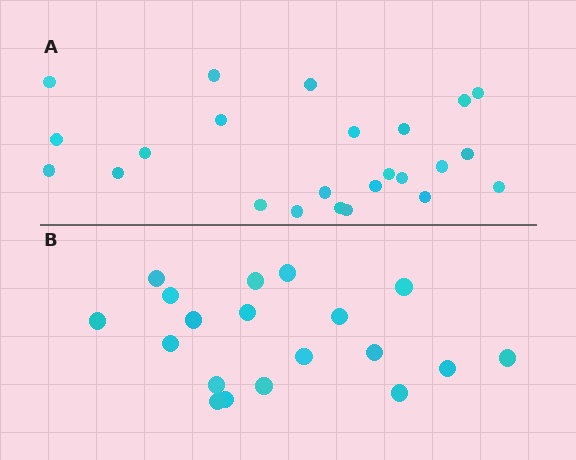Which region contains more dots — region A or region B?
Region A (the top region) has more dots.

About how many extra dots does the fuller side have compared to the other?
Region A has about 5 more dots than region B.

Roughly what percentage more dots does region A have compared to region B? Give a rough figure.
About 25% more.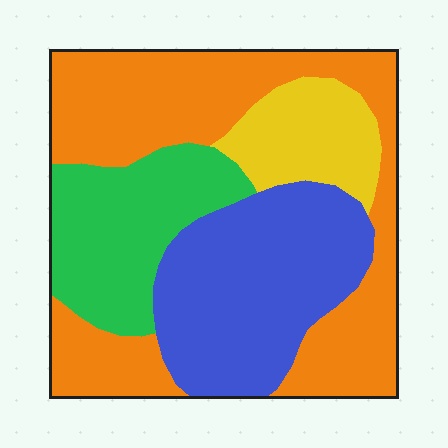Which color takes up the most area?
Orange, at roughly 40%.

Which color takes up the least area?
Yellow, at roughly 10%.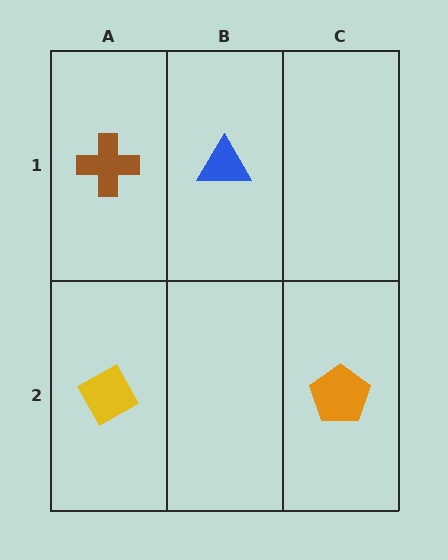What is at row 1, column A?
A brown cross.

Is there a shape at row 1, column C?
No, that cell is empty.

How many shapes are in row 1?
2 shapes.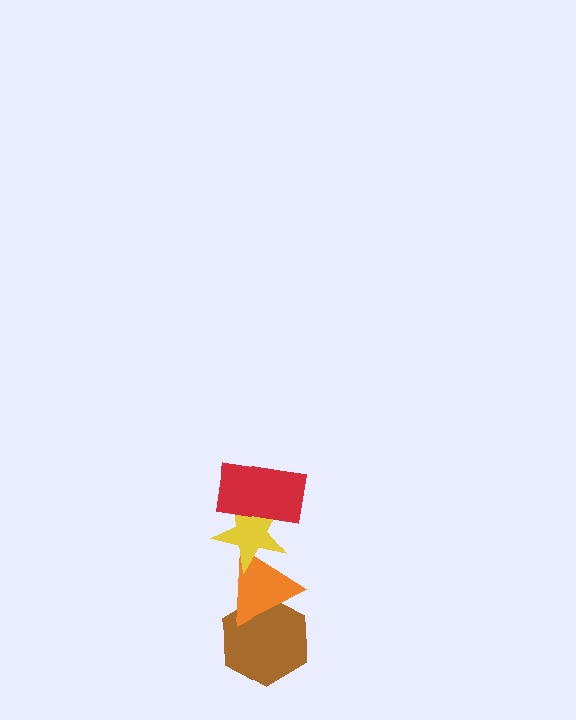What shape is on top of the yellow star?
The red rectangle is on top of the yellow star.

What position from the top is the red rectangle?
The red rectangle is 1st from the top.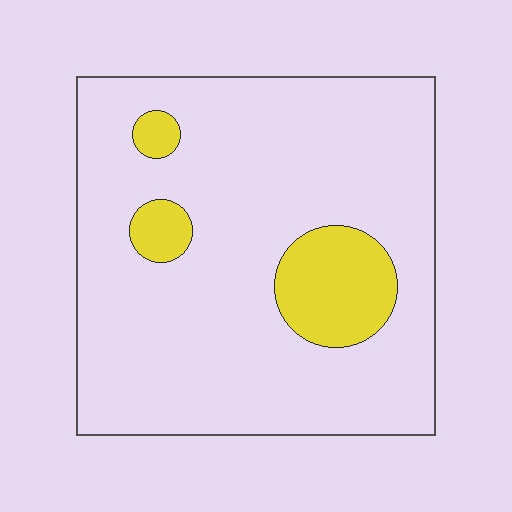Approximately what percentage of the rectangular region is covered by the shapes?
Approximately 15%.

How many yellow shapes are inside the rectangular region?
3.